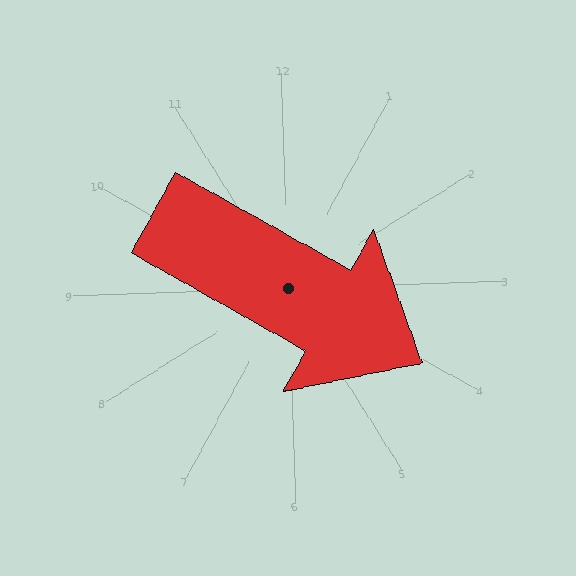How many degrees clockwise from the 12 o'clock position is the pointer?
Approximately 121 degrees.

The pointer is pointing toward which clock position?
Roughly 4 o'clock.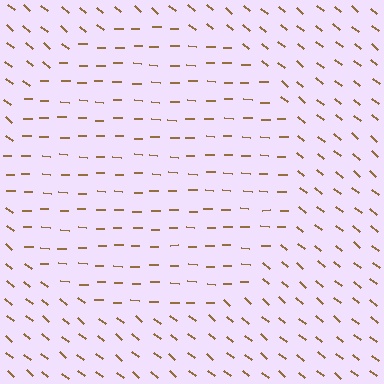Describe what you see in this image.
The image is filled with small brown line segments. A circle region in the image has lines oriented differently from the surrounding lines, creating a visible texture boundary.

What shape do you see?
I see a circle.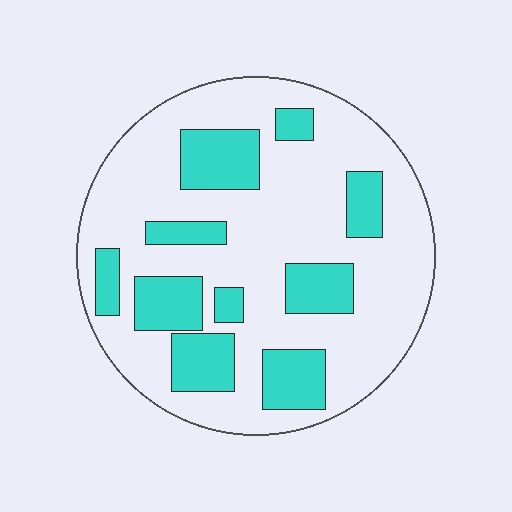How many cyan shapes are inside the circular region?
10.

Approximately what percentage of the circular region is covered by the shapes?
Approximately 30%.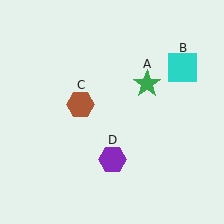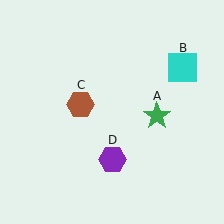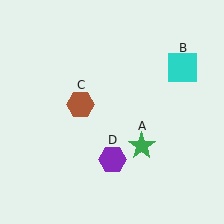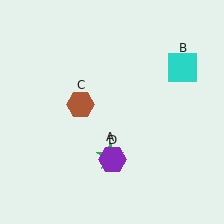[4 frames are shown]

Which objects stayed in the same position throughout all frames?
Cyan square (object B) and brown hexagon (object C) and purple hexagon (object D) remained stationary.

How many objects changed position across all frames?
1 object changed position: green star (object A).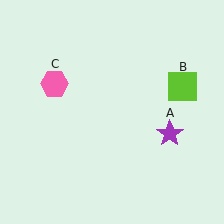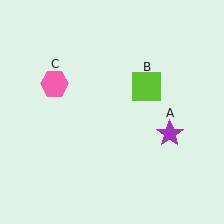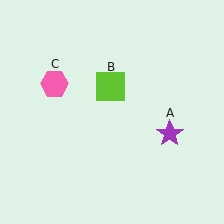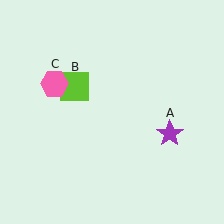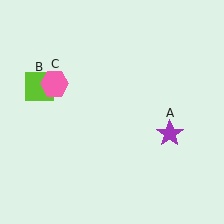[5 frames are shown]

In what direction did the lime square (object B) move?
The lime square (object B) moved left.